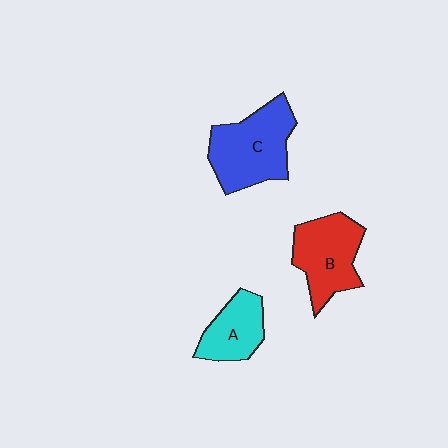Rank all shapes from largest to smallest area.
From largest to smallest: C (blue), B (red), A (cyan).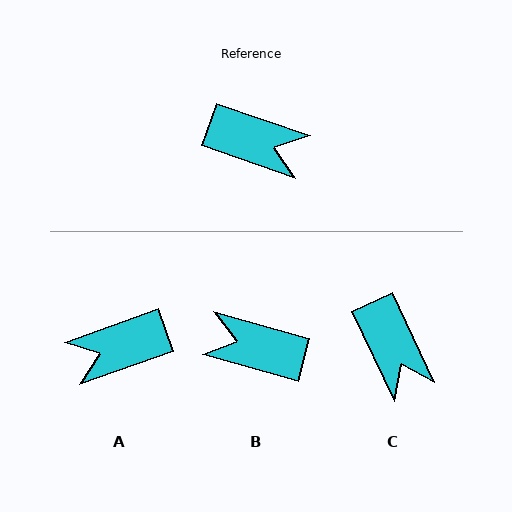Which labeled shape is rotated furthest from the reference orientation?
B, about 176 degrees away.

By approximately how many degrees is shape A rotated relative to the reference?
Approximately 141 degrees clockwise.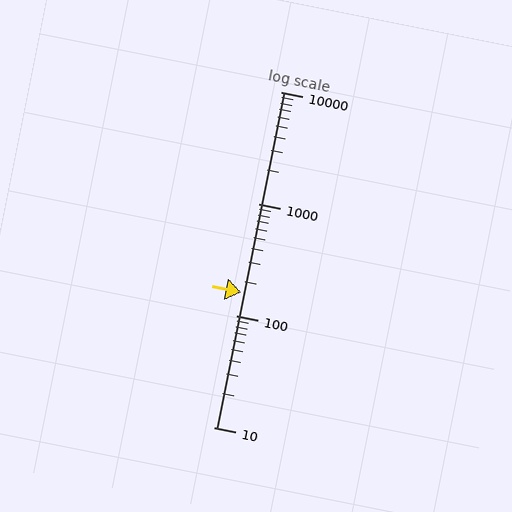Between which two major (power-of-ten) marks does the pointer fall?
The pointer is between 100 and 1000.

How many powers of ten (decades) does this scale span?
The scale spans 3 decades, from 10 to 10000.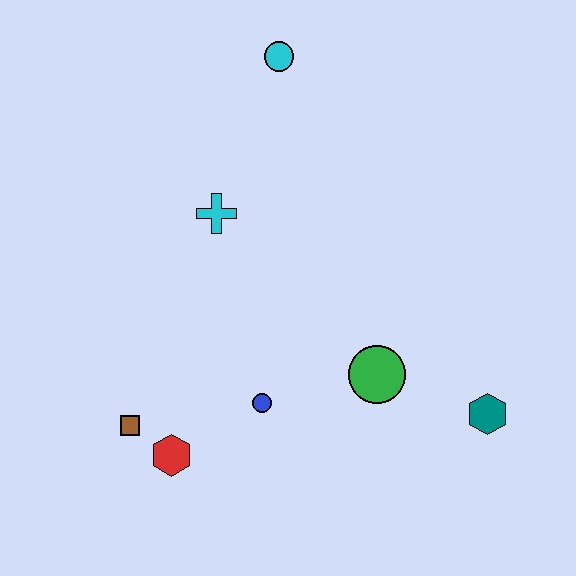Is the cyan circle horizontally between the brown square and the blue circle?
No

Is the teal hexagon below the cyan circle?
Yes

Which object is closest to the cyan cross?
The cyan circle is closest to the cyan cross.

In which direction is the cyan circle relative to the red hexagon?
The cyan circle is above the red hexagon.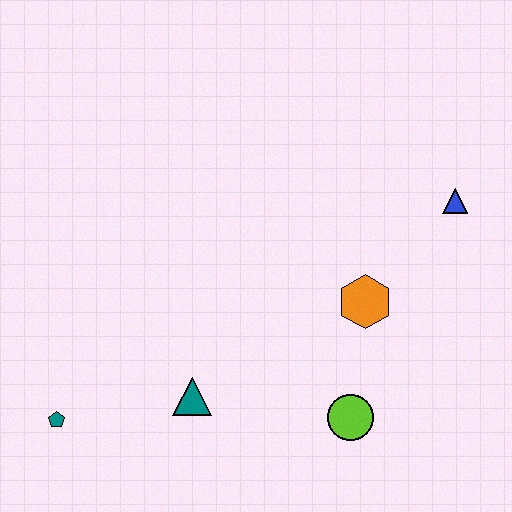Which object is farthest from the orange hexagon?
The teal pentagon is farthest from the orange hexagon.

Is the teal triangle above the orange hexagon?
No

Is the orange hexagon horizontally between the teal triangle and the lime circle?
No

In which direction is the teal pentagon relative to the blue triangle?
The teal pentagon is to the left of the blue triangle.